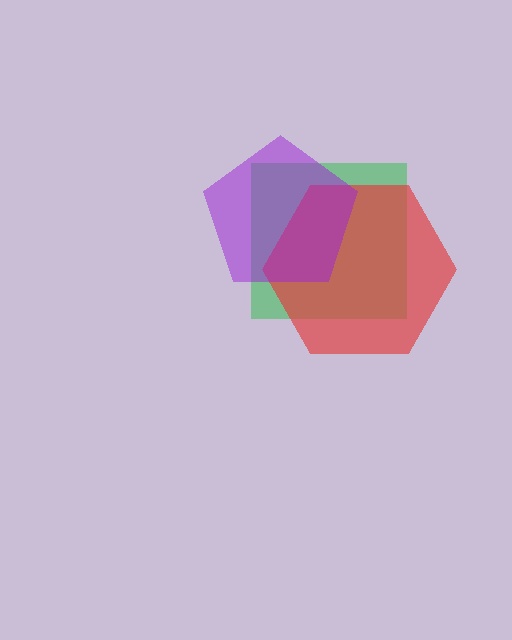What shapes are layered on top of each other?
The layered shapes are: a green square, a red hexagon, a purple pentagon.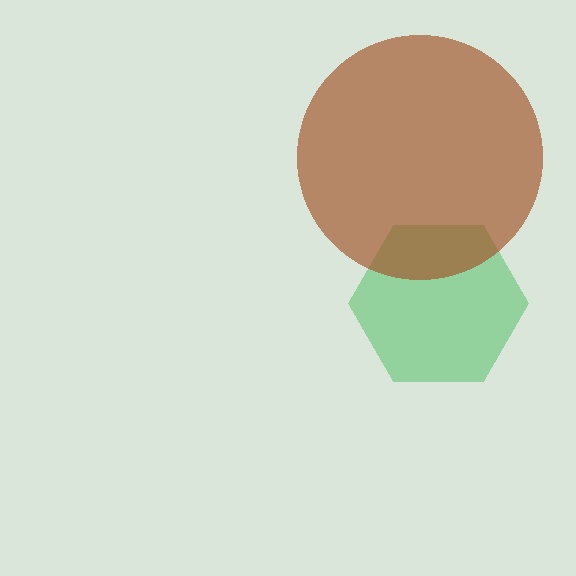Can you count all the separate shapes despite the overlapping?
Yes, there are 2 separate shapes.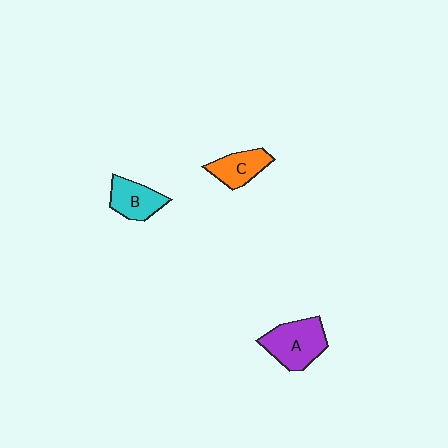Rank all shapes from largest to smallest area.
From largest to smallest: A (purple), B (cyan), C (orange).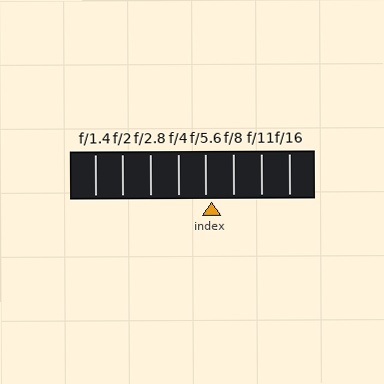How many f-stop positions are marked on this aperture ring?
There are 8 f-stop positions marked.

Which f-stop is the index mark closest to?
The index mark is closest to f/5.6.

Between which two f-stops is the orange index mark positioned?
The index mark is between f/5.6 and f/8.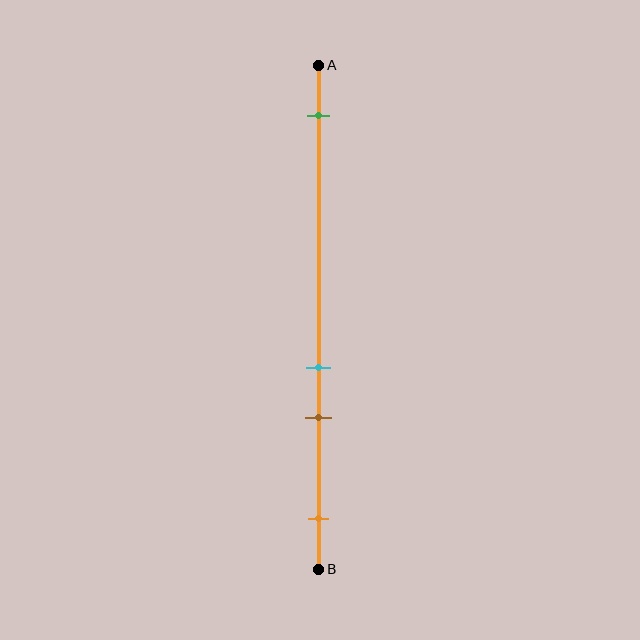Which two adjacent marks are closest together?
The cyan and brown marks are the closest adjacent pair.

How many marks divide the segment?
There are 4 marks dividing the segment.